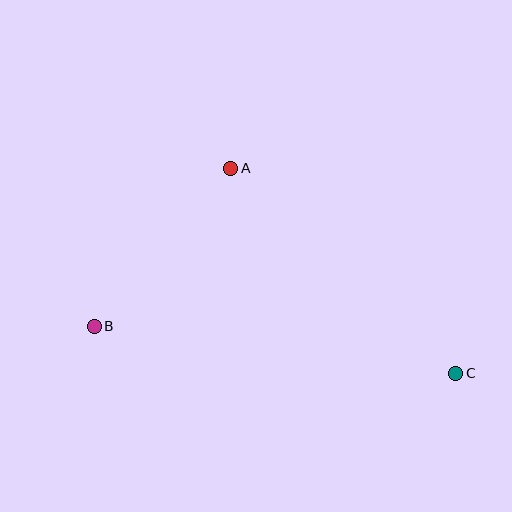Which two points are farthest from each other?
Points B and C are farthest from each other.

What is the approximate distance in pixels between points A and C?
The distance between A and C is approximately 304 pixels.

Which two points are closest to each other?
Points A and B are closest to each other.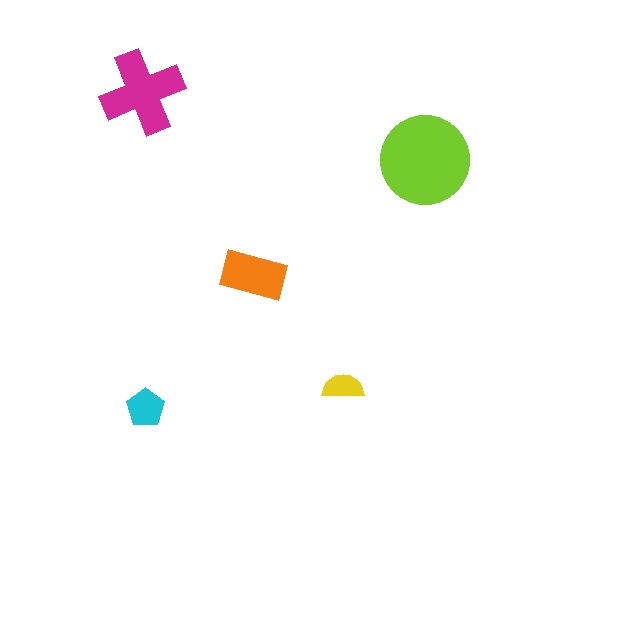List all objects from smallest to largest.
The yellow semicircle, the cyan pentagon, the orange rectangle, the magenta cross, the lime circle.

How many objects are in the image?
There are 5 objects in the image.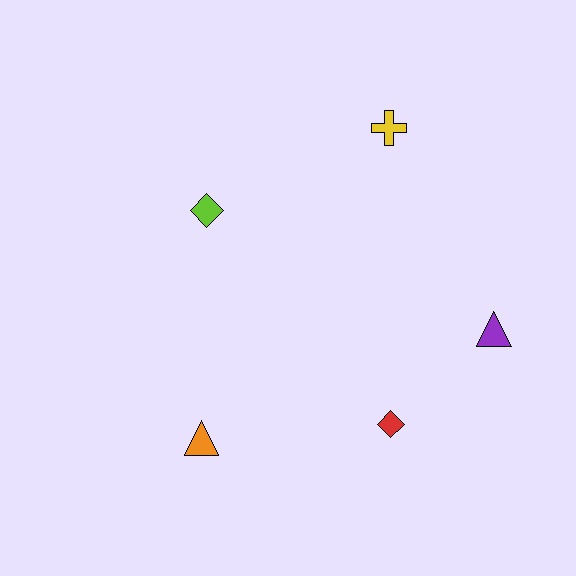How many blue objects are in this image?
There are no blue objects.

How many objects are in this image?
There are 5 objects.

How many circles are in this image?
There are no circles.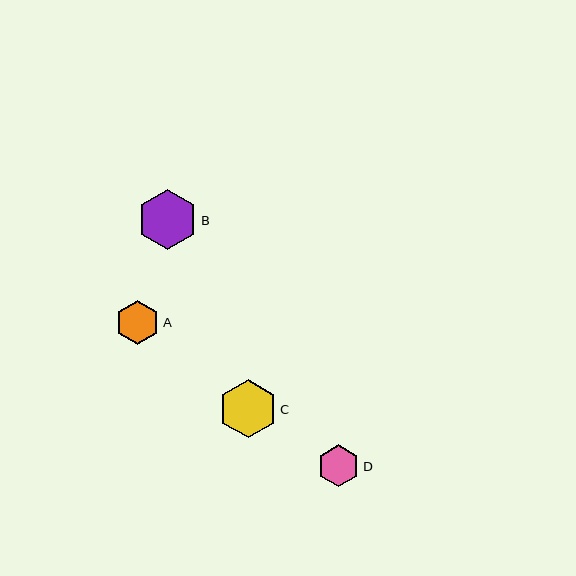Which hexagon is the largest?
Hexagon B is the largest with a size of approximately 60 pixels.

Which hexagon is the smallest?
Hexagon D is the smallest with a size of approximately 42 pixels.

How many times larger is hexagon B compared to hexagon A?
Hexagon B is approximately 1.4 times the size of hexagon A.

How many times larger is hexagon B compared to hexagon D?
Hexagon B is approximately 1.4 times the size of hexagon D.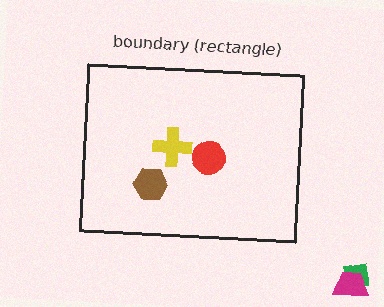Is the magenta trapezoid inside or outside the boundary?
Outside.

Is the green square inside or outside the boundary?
Outside.